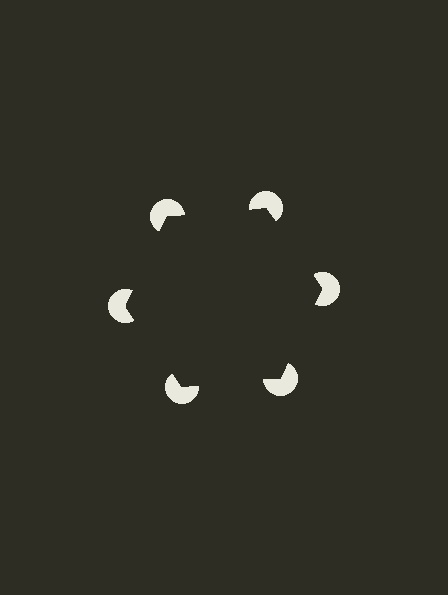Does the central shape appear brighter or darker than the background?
It typically appears slightly darker than the background, even though no actual brightness change is drawn.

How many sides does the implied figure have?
6 sides.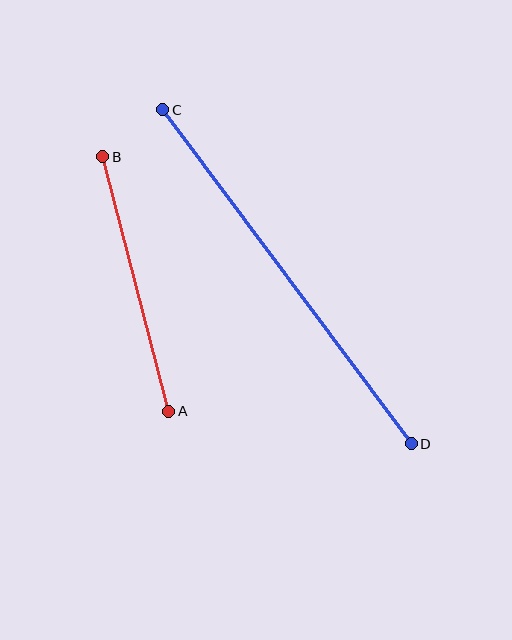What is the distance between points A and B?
The distance is approximately 263 pixels.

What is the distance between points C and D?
The distance is approximately 416 pixels.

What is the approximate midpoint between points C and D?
The midpoint is at approximately (287, 277) pixels.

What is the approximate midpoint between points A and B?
The midpoint is at approximately (136, 284) pixels.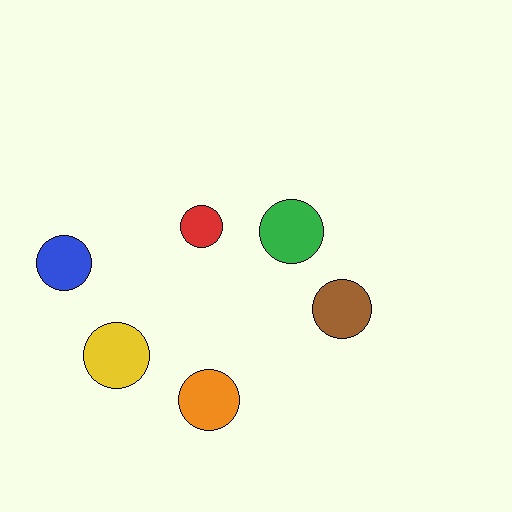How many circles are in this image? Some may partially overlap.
There are 6 circles.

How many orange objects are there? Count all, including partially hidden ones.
There is 1 orange object.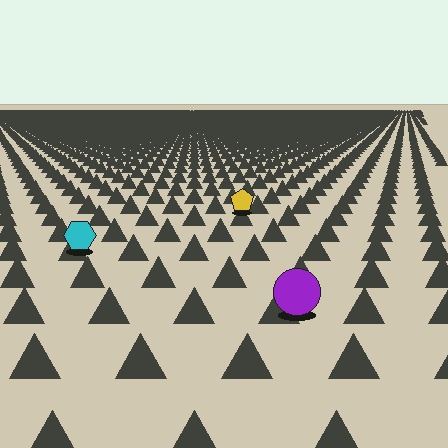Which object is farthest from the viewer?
The yellow pentagon is farthest from the viewer. It appears smaller and the ground texture around it is denser.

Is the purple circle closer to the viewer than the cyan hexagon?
Yes. The purple circle is closer — you can tell from the texture gradient: the ground texture is coarser near it.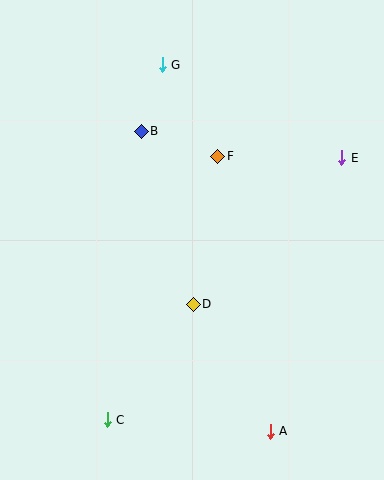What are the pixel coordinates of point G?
Point G is at (162, 65).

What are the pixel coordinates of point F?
Point F is at (218, 156).